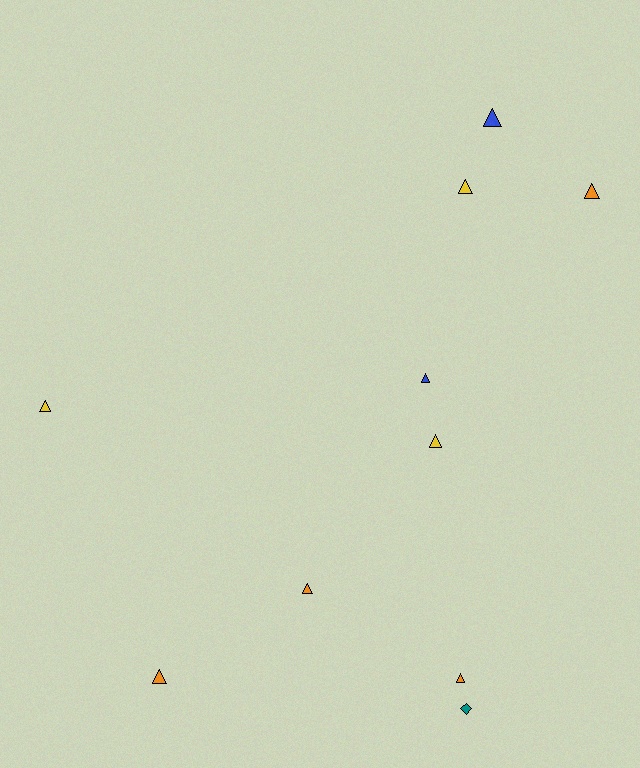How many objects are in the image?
There are 10 objects.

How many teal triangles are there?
There are no teal triangles.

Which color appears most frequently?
Orange, with 4 objects.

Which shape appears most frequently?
Triangle, with 9 objects.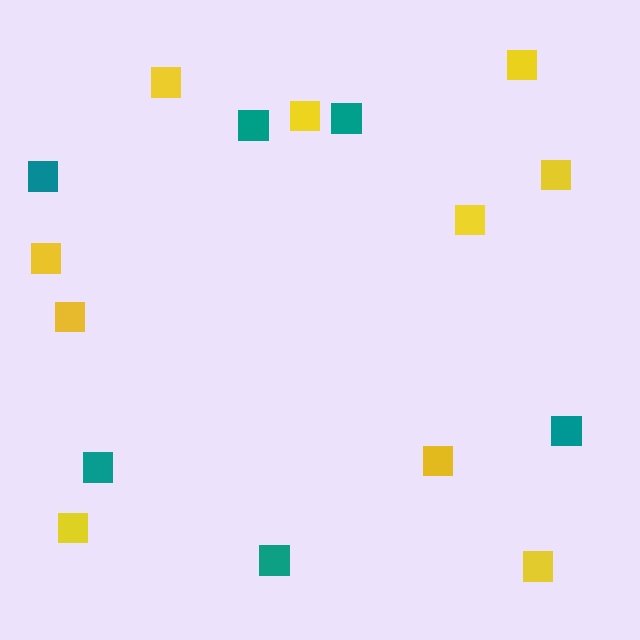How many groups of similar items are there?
There are 2 groups: one group of teal squares (6) and one group of yellow squares (10).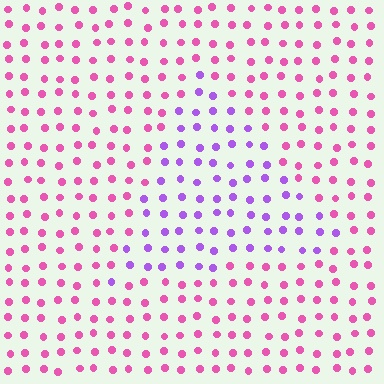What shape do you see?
I see a triangle.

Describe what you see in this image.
The image is filled with small pink elements in a uniform arrangement. A triangle-shaped region is visible where the elements are tinted to a slightly different hue, forming a subtle color boundary.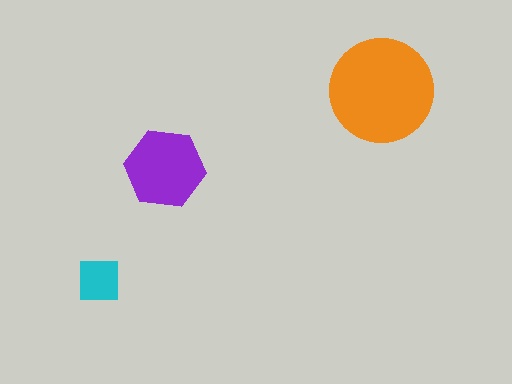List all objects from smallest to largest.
The cyan square, the purple hexagon, the orange circle.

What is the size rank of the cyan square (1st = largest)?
3rd.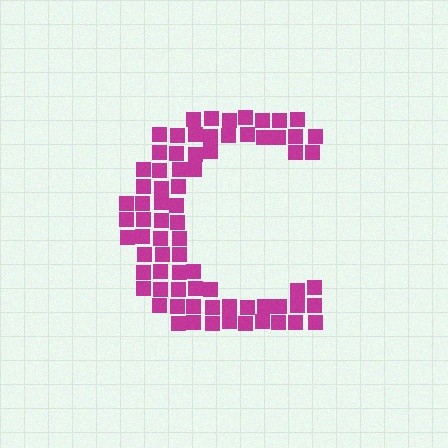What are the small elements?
The small elements are squares.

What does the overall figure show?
The overall figure shows the letter C.